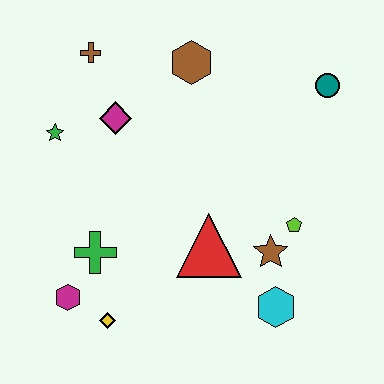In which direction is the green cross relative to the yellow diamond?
The green cross is above the yellow diamond.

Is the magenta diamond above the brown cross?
No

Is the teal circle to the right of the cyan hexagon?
Yes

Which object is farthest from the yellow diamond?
The teal circle is farthest from the yellow diamond.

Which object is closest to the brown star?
The lime pentagon is closest to the brown star.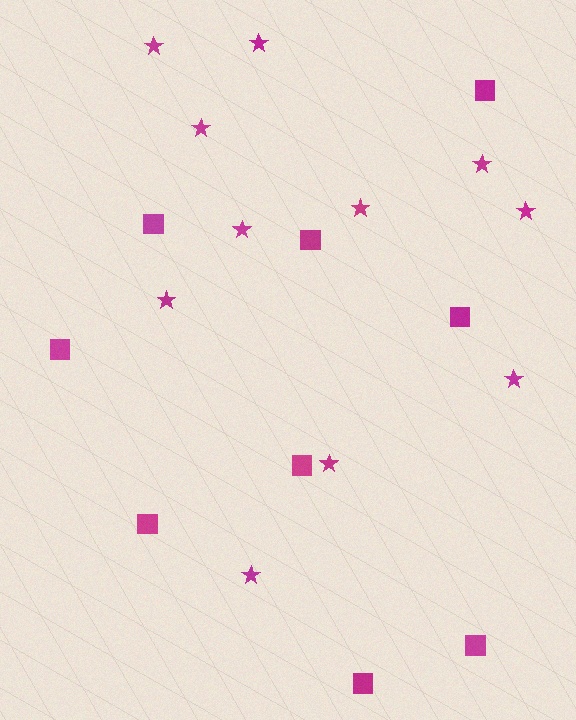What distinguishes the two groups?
There are 2 groups: one group of stars (11) and one group of squares (9).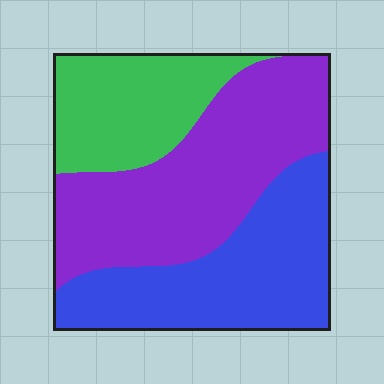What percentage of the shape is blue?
Blue takes up about one third (1/3) of the shape.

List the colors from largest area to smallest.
From largest to smallest: purple, blue, green.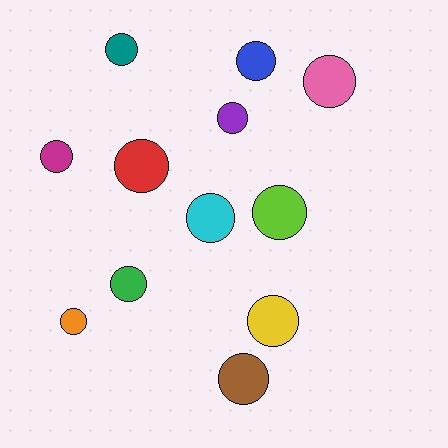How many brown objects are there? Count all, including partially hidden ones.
There is 1 brown object.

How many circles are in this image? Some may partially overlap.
There are 12 circles.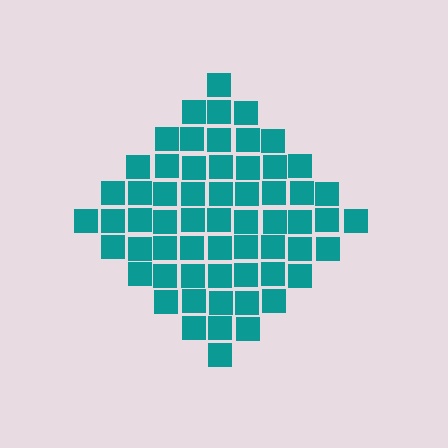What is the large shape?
The large shape is a diamond.